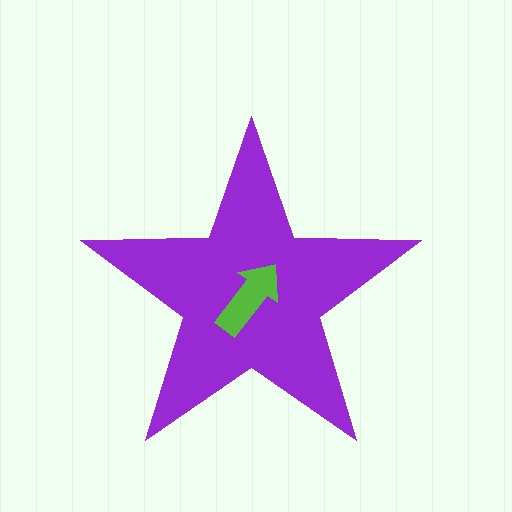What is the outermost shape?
The purple star.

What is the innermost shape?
The lime arrow.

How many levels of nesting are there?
2.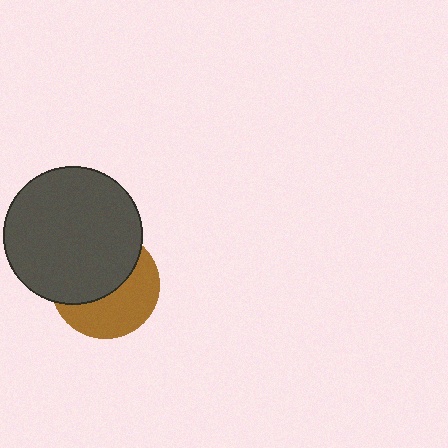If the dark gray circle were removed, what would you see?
You would see the complete brown circle.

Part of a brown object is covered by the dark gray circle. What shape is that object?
It is a circle.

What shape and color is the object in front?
The object in front is a dark gray circle.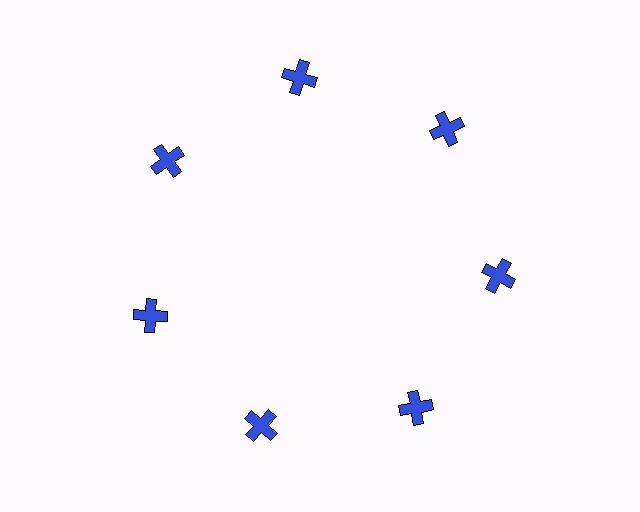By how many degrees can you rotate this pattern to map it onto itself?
The pattern maps onto itself every 51 degrees of rotation.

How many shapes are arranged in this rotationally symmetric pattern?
There are 7 shapes, arranged in 7 groups of 1.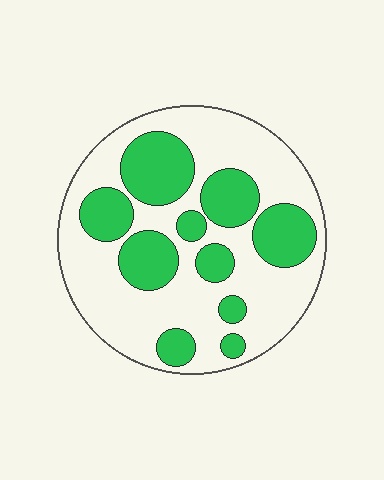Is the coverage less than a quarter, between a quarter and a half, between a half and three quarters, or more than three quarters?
Between a quarter and a half.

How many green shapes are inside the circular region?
10.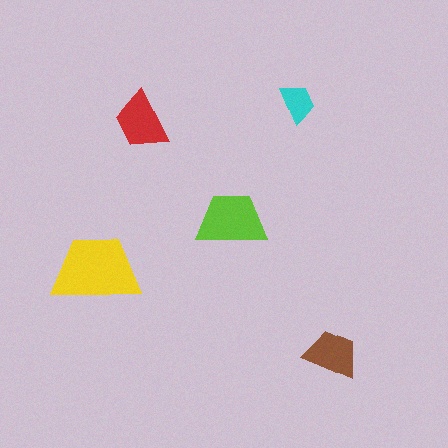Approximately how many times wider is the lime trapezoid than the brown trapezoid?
About 1.5 times wider.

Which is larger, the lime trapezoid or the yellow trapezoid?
The yellow one.